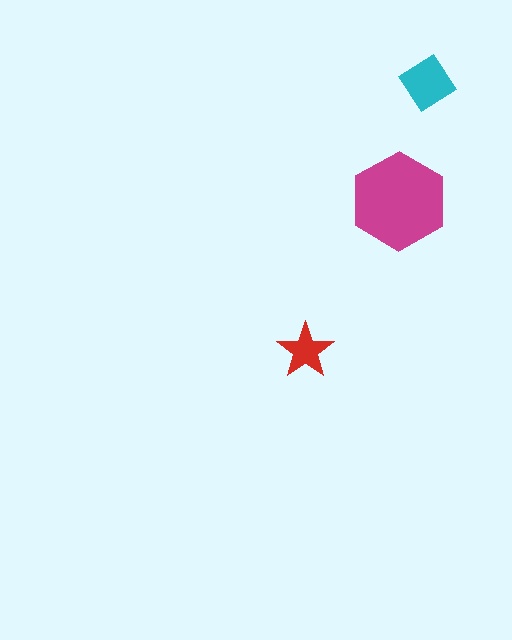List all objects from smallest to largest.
The red star, the cyan diamond, the magenta hexagon.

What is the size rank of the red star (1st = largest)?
3rd.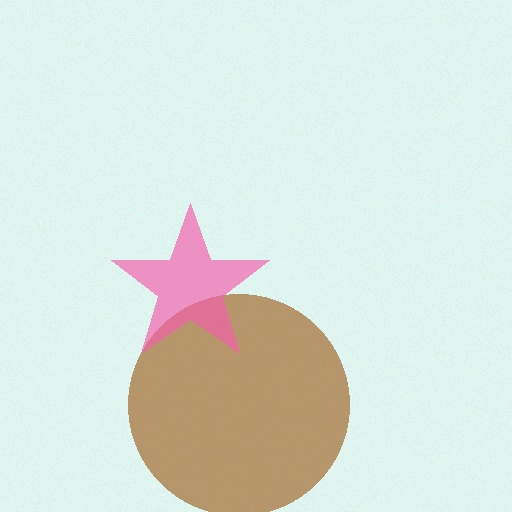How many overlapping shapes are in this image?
There are 2 overlapping shapes in the image.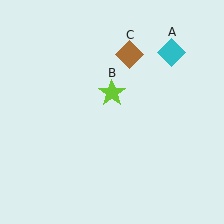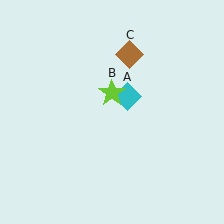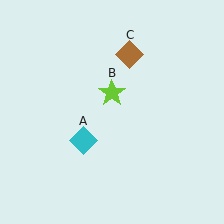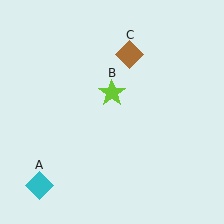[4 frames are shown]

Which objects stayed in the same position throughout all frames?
Lime star (object B) and brown diamond (object C) remained stationary.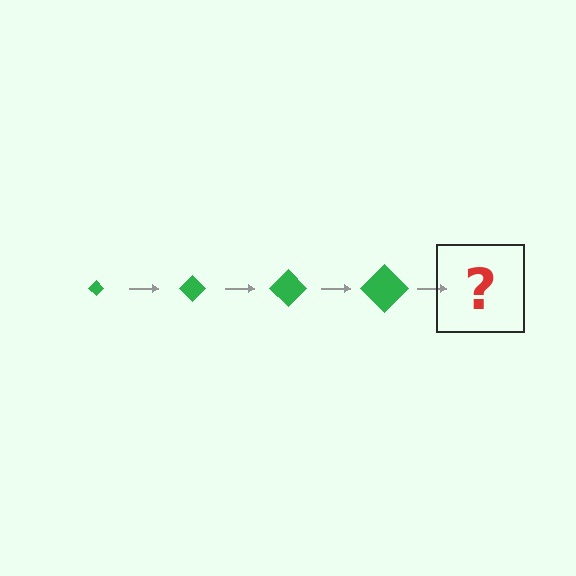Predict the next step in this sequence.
The next step is a green diamond, larger than the previous one.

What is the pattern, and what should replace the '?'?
The pattern is that the diamond gets progressively larger each step. The '?' should be a green diamond, larger than the previous one.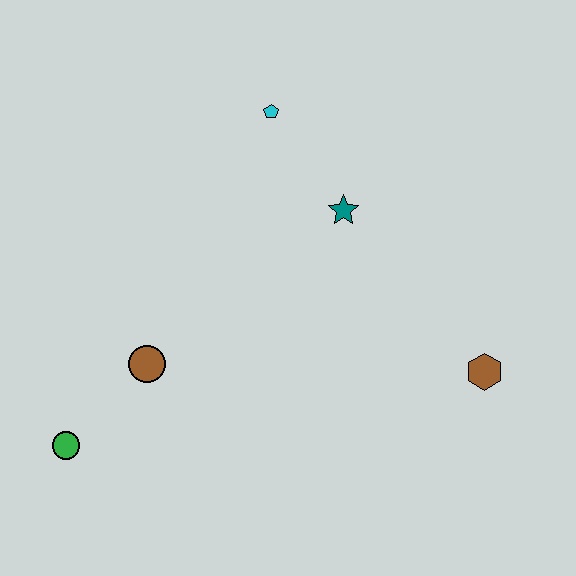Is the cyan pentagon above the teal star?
Yes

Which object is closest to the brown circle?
The green circle is closest to the brown circle.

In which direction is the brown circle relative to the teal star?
The brown circle is to the left of the teal star.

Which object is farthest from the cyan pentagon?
The green circle is farthest from the cyan pentagon.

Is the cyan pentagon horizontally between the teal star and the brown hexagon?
No